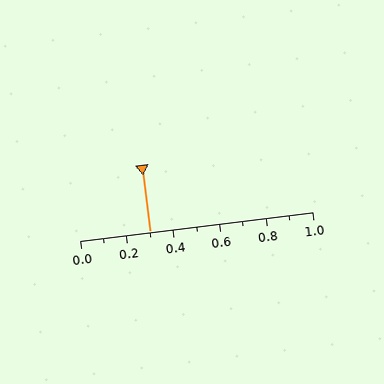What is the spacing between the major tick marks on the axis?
The major ticks are spaced 0.2 apart.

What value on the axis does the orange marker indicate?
The marker indicates approximately 0.3.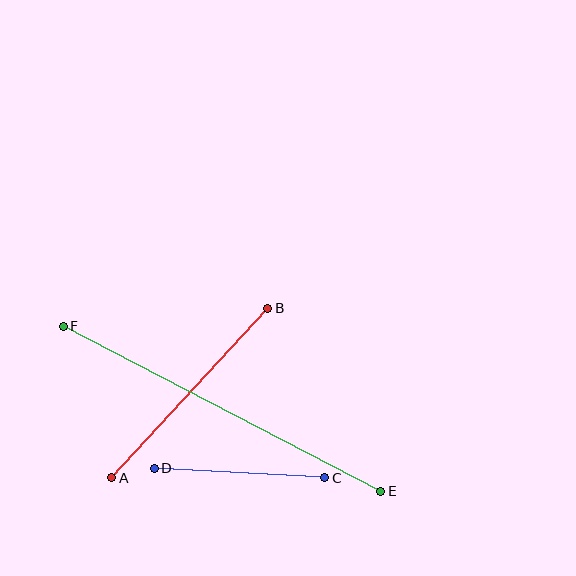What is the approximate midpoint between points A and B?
The midpoint is at approximately (190, 393) pixels.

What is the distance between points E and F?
The distance is approximately 358 pixels.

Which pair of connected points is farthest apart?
Points E and F are farthest apart.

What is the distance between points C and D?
The distance is approximately 171 pixels.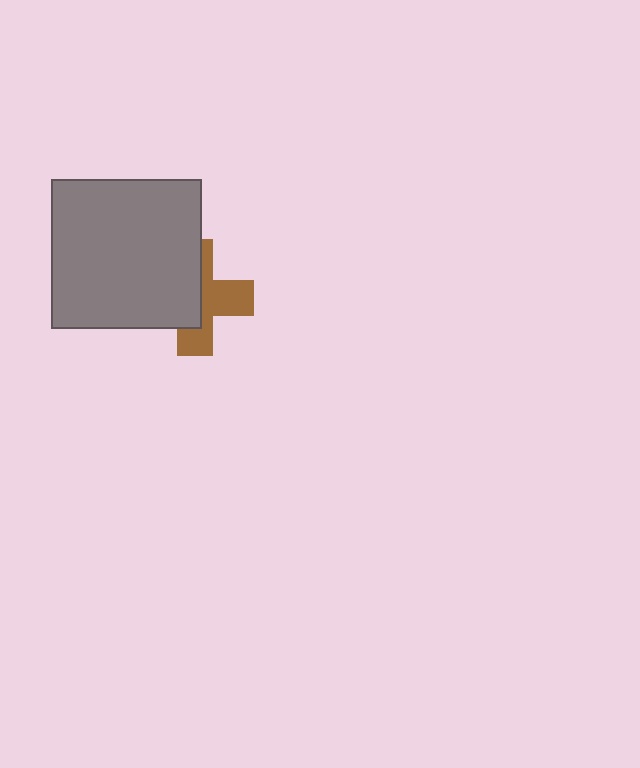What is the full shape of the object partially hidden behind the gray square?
The partially hidden object is a brown cross.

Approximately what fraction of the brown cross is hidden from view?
Roughly 52% of the brown cross is hidden behind the gray square.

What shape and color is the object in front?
The object in front is a gray square.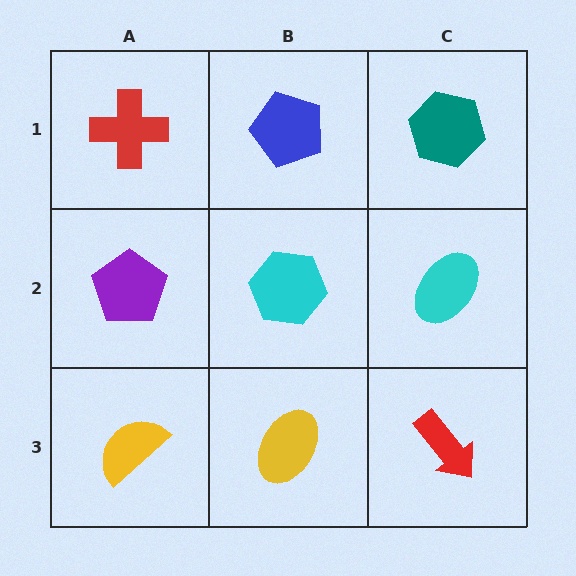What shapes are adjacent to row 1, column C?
A cyan ellipse (row 2, column C), a blue pentagon (row 1, column B).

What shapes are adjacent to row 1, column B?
A cyan hexagon (row 2, column B), a red cross (row 1, column A), a teal hexagon (row 1, column C).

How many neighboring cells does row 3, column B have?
3.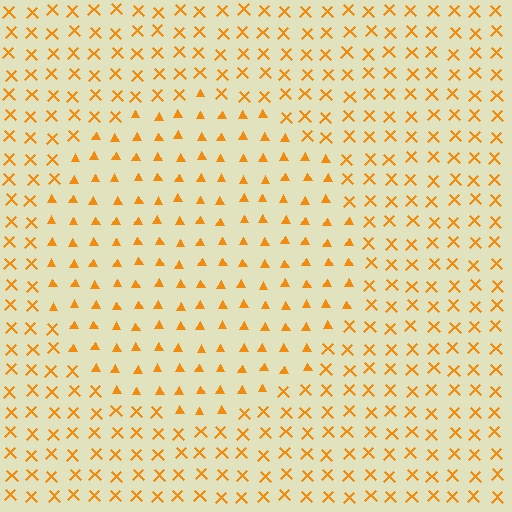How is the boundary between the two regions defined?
The boundary is defined by a change in element shape: triangles inside vs. X marks outside. All elements share the same color and spacing.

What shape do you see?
I see a circle.